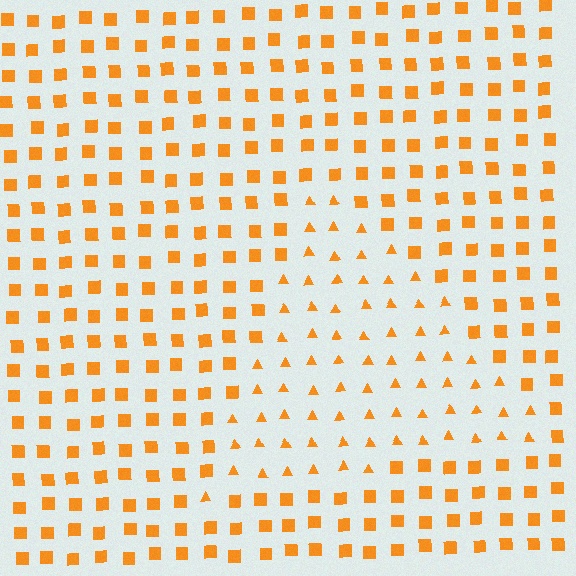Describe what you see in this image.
The image is filled with small orange elements arranged in a uniform grid. A triangle-shaped region contains triangles, while the surrounding area contains squares. The boundary is defined purely by the change in element shape.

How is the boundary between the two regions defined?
The boundary is defined by a change in element shape: triangles inside vs. squares outside. All elements share the same color and spacing.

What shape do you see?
I see a triangle.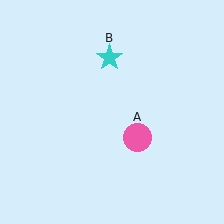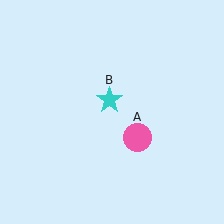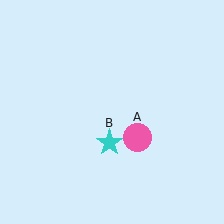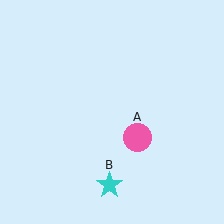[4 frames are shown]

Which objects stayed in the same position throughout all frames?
Pink circle (object A) remained stationary.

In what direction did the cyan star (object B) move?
The cyan star (object B) moved down.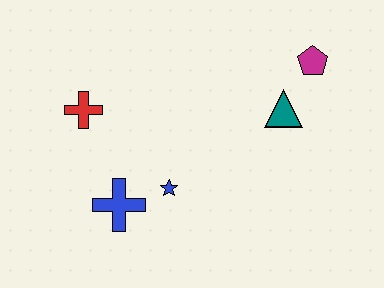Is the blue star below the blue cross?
No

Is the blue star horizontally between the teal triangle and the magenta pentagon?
No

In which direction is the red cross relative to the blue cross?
The red cross is above the blue cross.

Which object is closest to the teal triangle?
The magenta pentagon is closest to the teal triangle.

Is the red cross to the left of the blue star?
Yes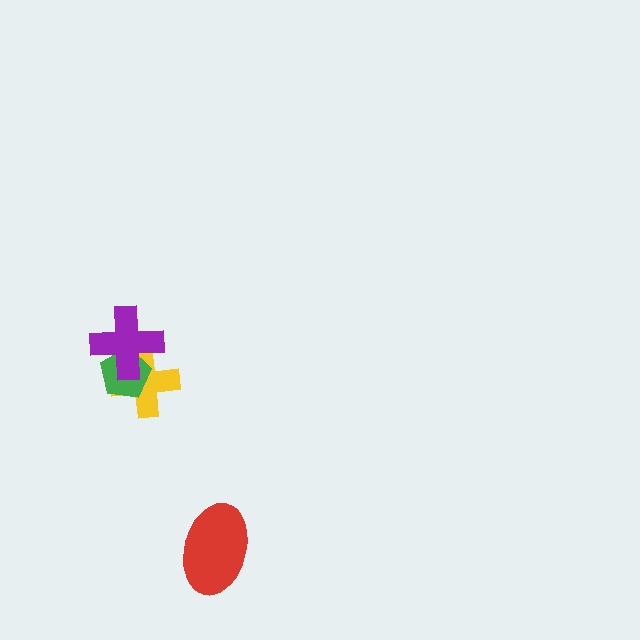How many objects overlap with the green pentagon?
2 objects overlap with the green pentagon.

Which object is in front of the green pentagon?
The purple cross is in front of the green pentagon.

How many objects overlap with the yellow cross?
2 objects overlap with the yellow cross.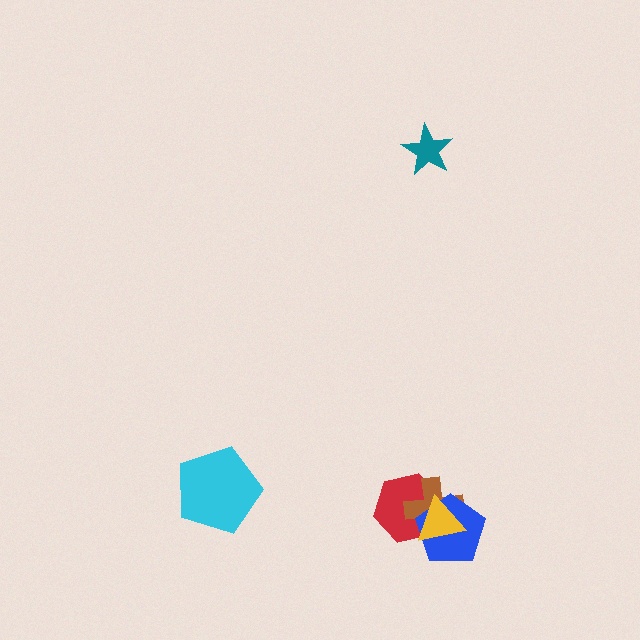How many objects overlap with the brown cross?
3 objects overlap with the brown cross.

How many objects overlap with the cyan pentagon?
0 objects overlap with the cyan pentagon.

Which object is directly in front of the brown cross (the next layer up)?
The blue pentagon is directly in front of the brown cross.